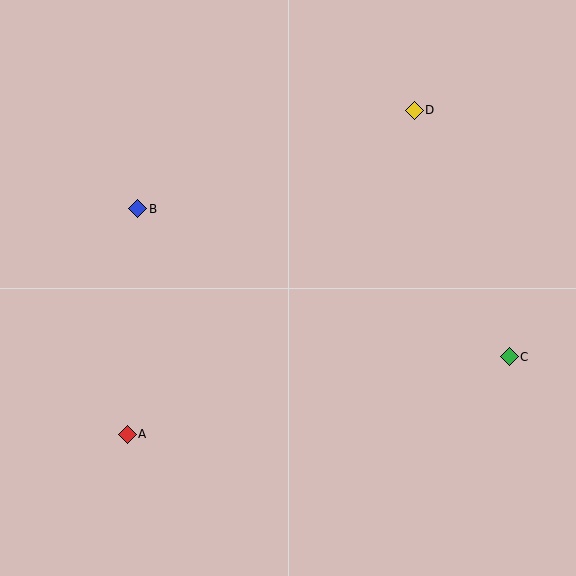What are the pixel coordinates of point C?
Point C is at (509, 357).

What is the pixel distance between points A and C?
The distance between A and C is 390 pixels.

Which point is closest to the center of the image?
Point B at (138, 209) is closest to the center.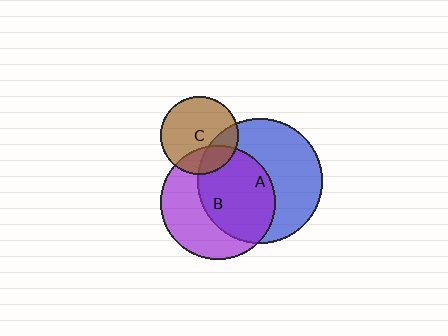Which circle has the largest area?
Circle A (blue).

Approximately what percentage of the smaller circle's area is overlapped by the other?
Approximately 25%.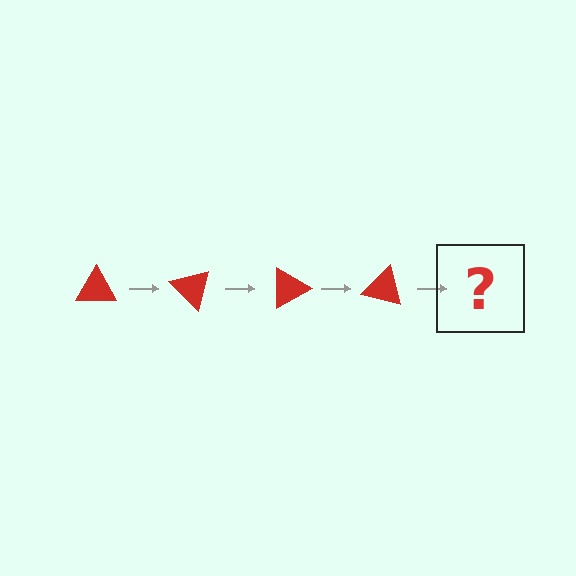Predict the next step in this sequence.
The next step is a red triangle rotated 180 degrees.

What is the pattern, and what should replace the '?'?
The pattern is that the triangle rotates 45 degrees each step. The '?' should be a red triangle rotated 180 degrees.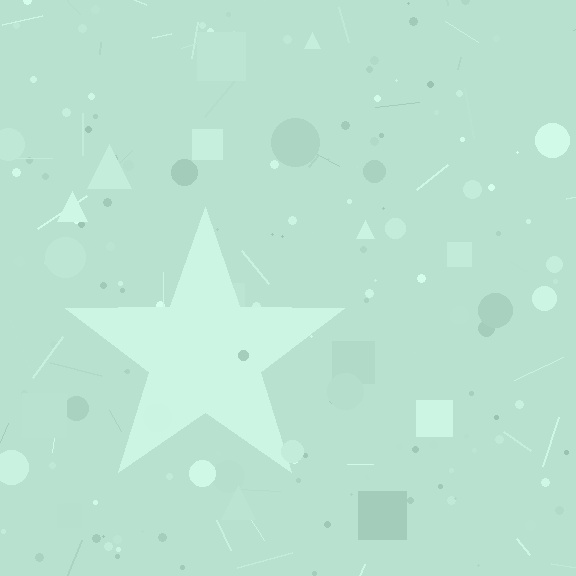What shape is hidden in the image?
A star is hidden in the image.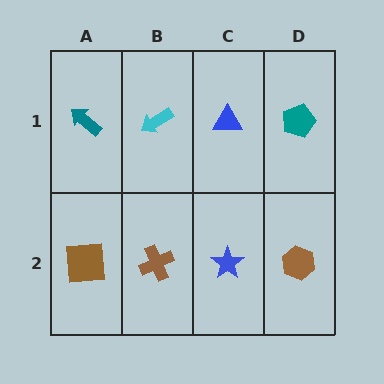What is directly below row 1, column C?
A blue star.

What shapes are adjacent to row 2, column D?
A teal pentagon (row 1, column D), a blue star (row 2, column C).